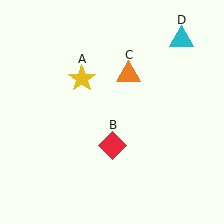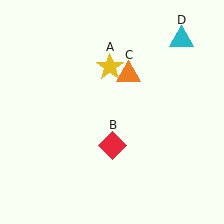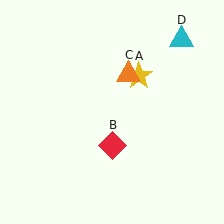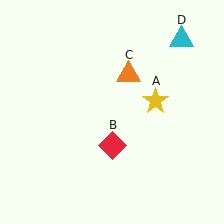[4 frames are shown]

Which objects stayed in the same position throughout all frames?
Red diamond (object B) and orange triangle (object C) and cyan triangle (object D) remained stationary.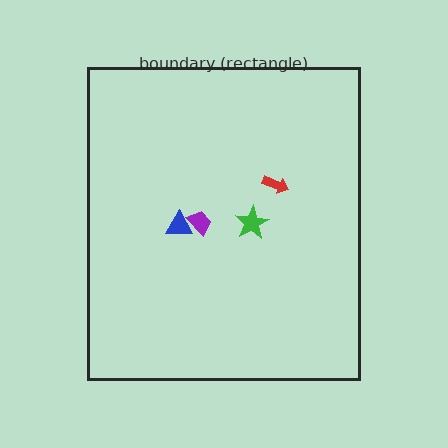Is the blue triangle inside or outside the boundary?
Inside.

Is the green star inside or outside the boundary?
Inside.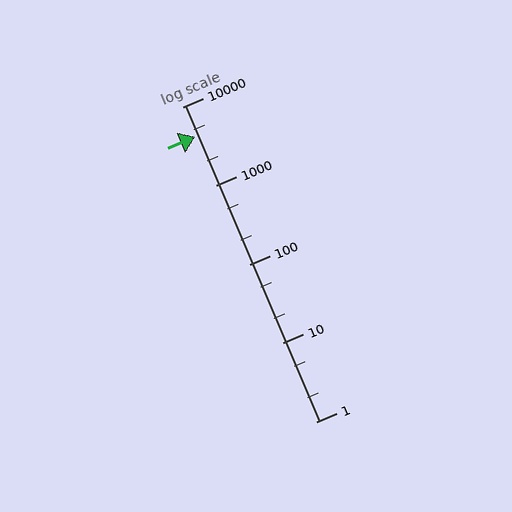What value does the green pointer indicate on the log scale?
The pointer indicates approximately 4200.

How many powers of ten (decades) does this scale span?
The scale spans 4 decades, from 1 to 10000.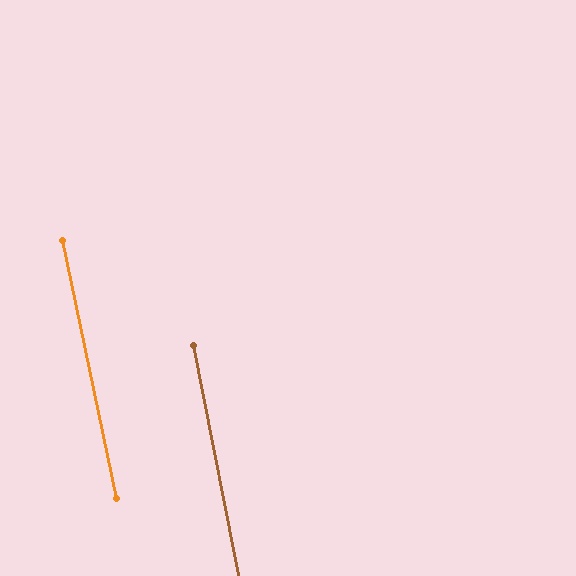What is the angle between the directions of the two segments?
Approximately 1 degree.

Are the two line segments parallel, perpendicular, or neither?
Parallel — their directions differ by only 0.7°.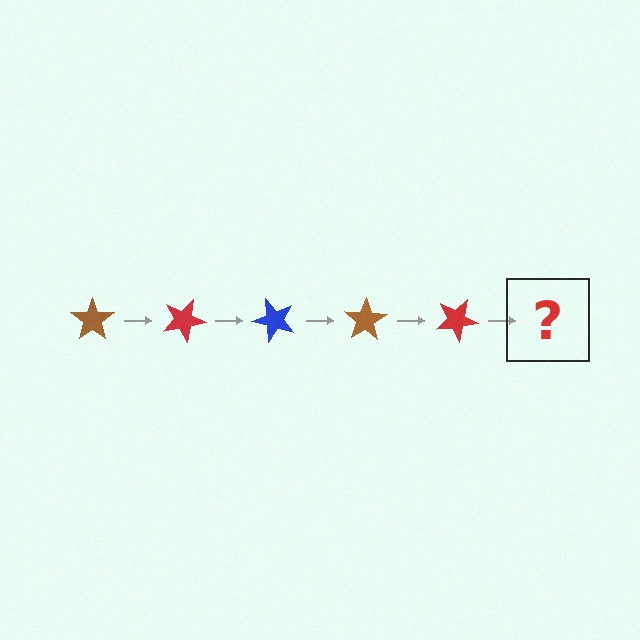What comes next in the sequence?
The next element should be a blue star, rotated 125 degrees from the start.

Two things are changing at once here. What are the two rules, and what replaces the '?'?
The two rules are that it rotates 25 degrees each step and the color cycles through brown, red, and blue. The '?' should be a blue star, rotated 125 degrees from the start.